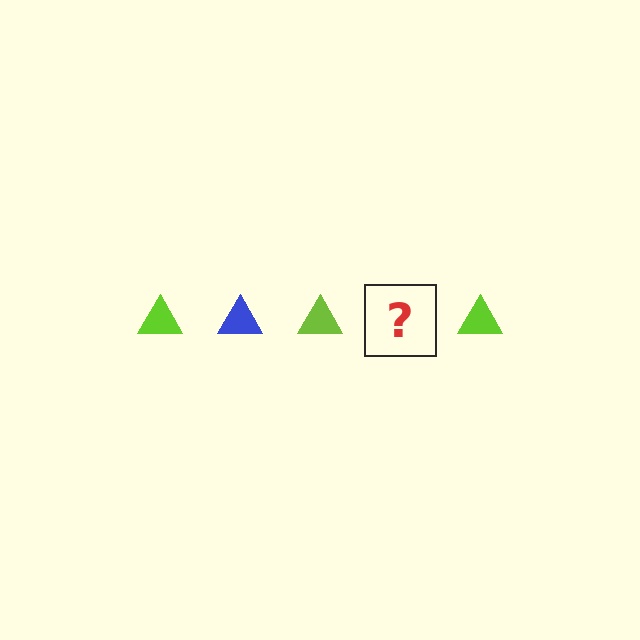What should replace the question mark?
The question mark should be replaced with a blue triangle.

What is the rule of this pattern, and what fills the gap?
The rule is that the pattern cycles through lime, blue triangles. The gap should be filled with a blue triangle.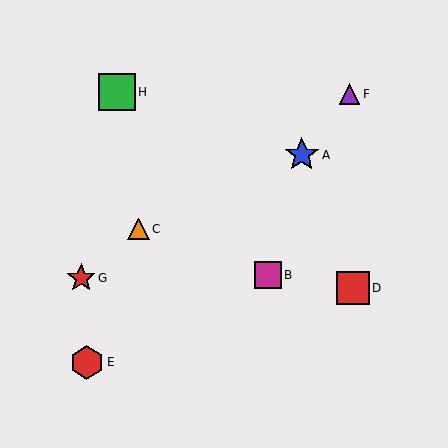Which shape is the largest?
The green square (labeled H) is the largest.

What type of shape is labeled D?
Shape D is a red square.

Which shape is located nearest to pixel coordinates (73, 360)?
The red hexagon (labeled E) at (87, 362) is nearest to that location.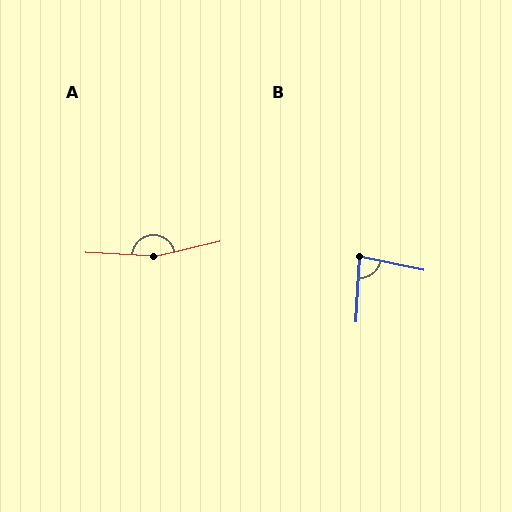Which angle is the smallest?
B, at approximately 82 degrees.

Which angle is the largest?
A, at approximately 164 degrees.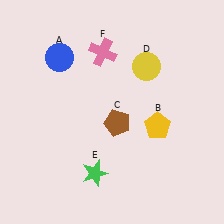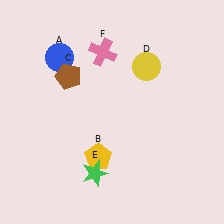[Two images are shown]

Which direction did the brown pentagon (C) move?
The brown pentagon (C) moved left.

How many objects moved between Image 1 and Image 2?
2 objects moved between the two images.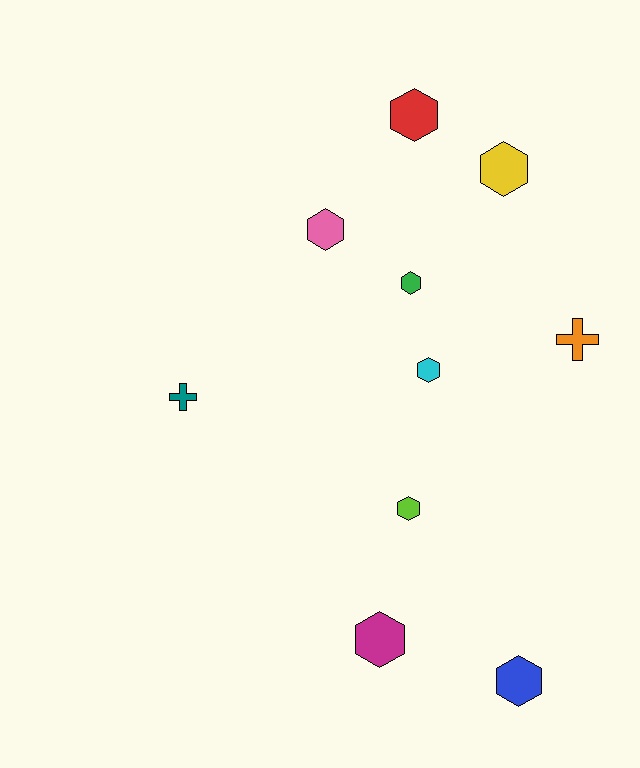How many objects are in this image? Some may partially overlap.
There are 10 objects.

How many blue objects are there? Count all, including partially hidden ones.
There is 1 blue object.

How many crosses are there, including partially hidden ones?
There are 2 crosses.